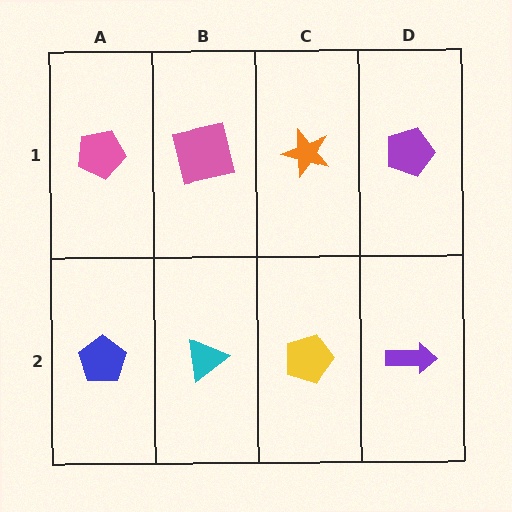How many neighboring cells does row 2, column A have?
2.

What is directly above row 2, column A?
A pink pentagon.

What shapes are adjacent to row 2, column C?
An orange star (row 1, column C), a cyan triangle (row 2, column B), a purple arrow (row 2, column D).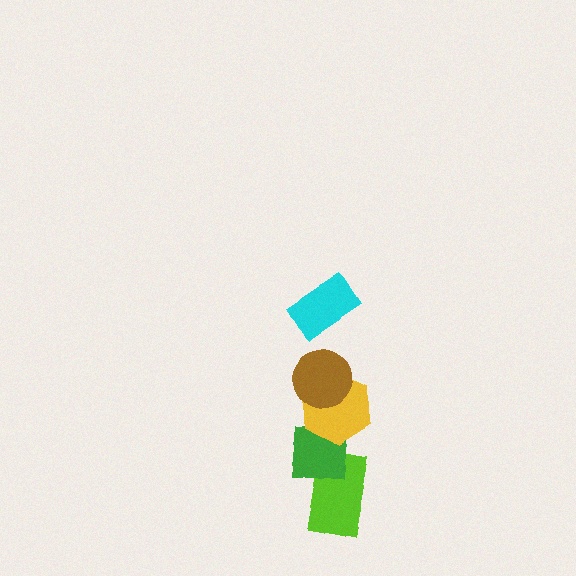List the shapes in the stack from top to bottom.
From top to bottom: the cyan rectangle, the brown circle, the yellow hexagon, the green square, the lime rectangle.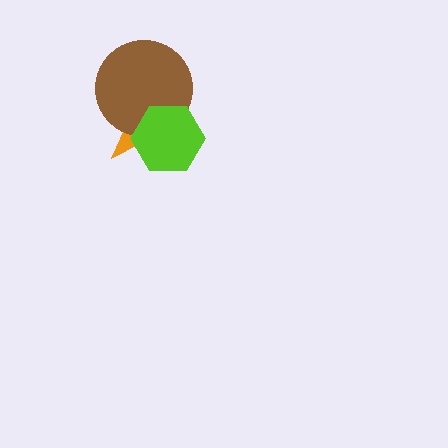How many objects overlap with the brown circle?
2 objects overlap with the brown circle.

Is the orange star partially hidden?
Yes, it is partially covered by another shape.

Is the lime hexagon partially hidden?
No, no other shape covers it.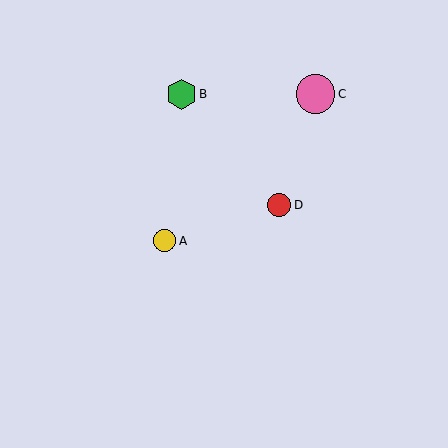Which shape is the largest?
The pink circle (labeled C) is the largest.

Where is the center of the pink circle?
The center of the pink circle is at (316, 94).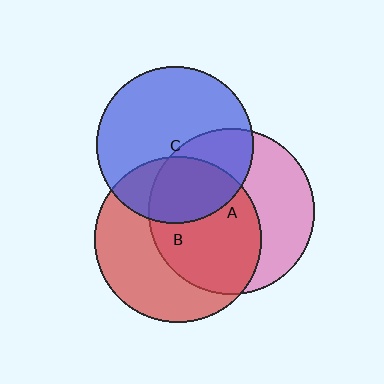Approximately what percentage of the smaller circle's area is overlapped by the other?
Approximately 30%.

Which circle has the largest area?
Circle B (red).